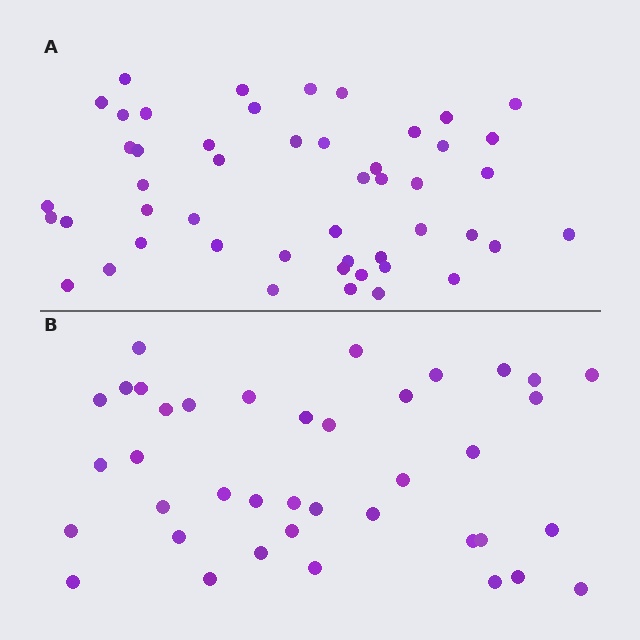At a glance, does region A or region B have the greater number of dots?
Region A (the top region) has more dots.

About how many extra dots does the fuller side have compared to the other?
Region A has roughly 10 or so more dots than region B.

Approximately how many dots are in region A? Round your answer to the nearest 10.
About 50 dots. (The exact count is 49, which rounds to 50.)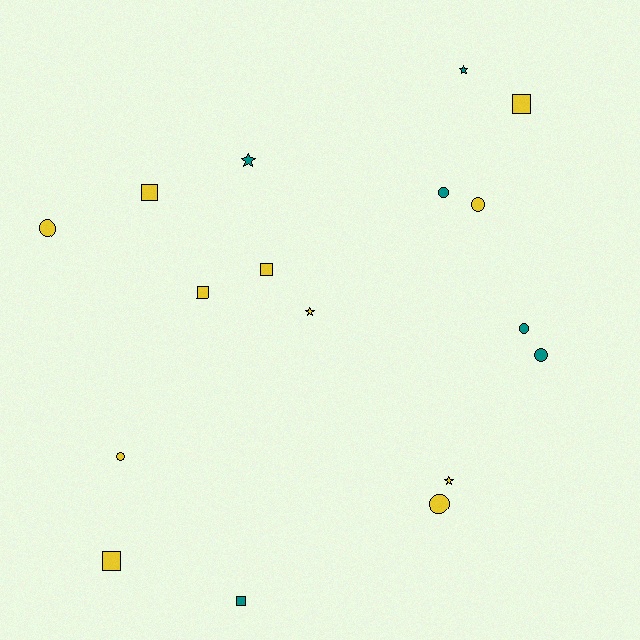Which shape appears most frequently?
Circle, with 7 objects.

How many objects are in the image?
There are 17 objects.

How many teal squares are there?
There is 1 teal square.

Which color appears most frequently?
Yellow, with 11 objects.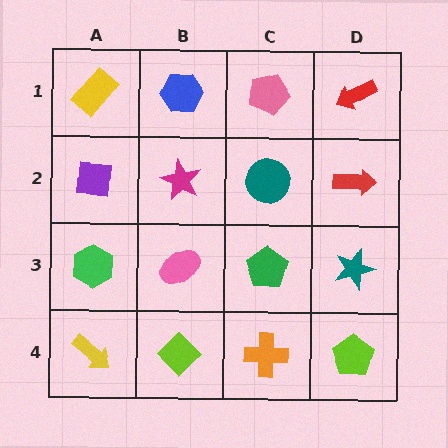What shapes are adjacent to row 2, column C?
A pink pentagon (row 1, column C), a green pentagon (row 3, column C), a magenta star (row 2, column B), a red arrow (row 2, column D).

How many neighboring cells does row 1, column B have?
3.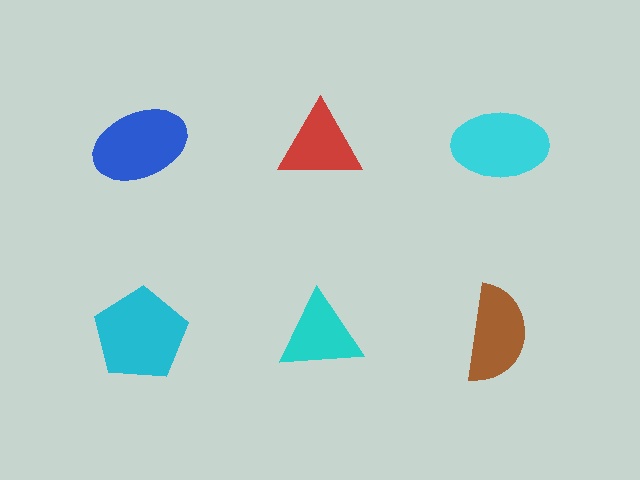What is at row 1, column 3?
A cyan ellipse.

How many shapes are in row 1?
3 shapes.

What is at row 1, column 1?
A blue ellipse.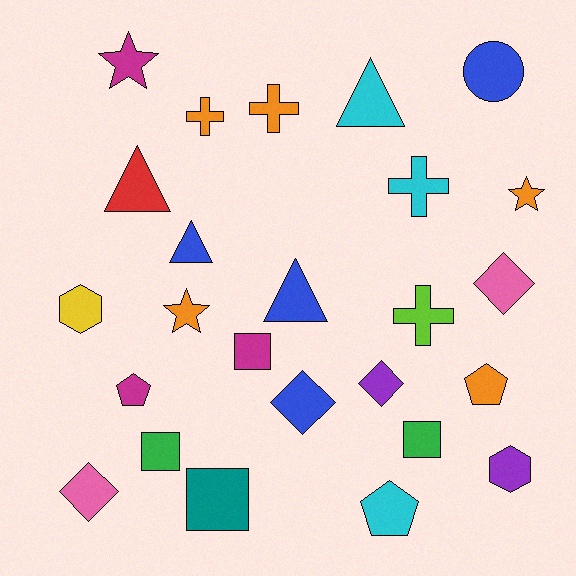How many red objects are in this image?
There is 1 red object.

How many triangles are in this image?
There are 4 triangles.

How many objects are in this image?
There are 25 objects.